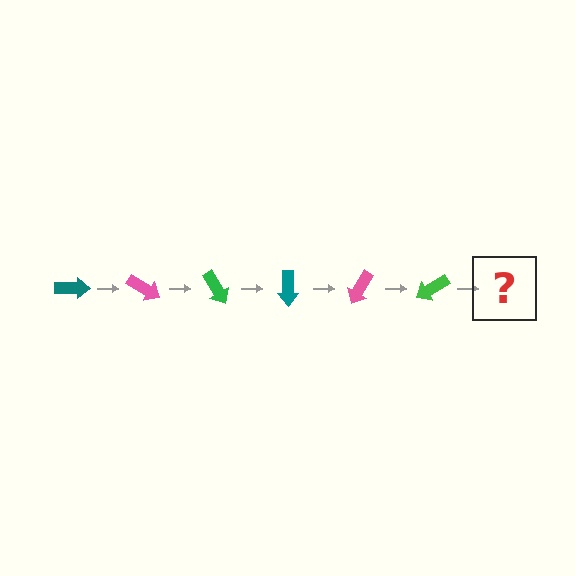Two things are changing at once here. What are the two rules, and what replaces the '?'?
The two rules are that it rotates 30 degrees each step and the color cycles through teal, pink, and green. The '?' should be a teal arrow, rotated 180 degrees from the start.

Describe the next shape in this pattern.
It should be a teal arrow, rotated 180 degrees from the start.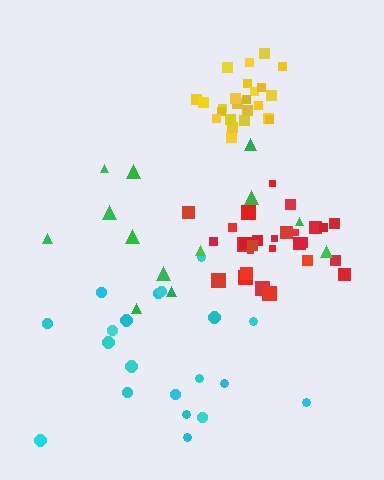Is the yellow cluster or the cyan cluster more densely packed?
Yellow.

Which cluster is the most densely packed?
Yellow.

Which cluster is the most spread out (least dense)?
Green.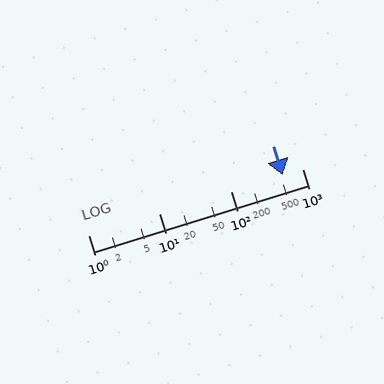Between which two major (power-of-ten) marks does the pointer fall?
The pointer is between 100 and 1000.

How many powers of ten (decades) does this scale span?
The scale spans 3 decades, from 1 to 1000.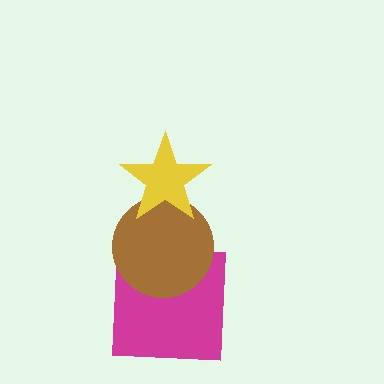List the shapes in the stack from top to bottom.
From top to bottom: the yellow star, the brown circle, the magenta square.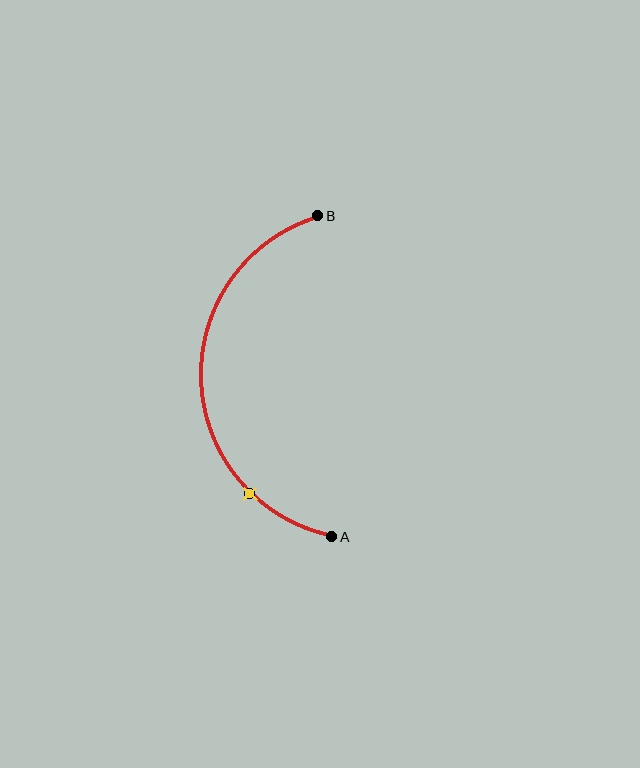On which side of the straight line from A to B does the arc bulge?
The arc bulges to the left of the straight line connecting A and B.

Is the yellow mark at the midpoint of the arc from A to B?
No. The yellow mark lies on the arc but is closer to endpoint A. The arc midpoint would be at the point on the curve equidistant along the arc from both A and B.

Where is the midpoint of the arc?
The arc midpoint is the point on the curve farthest from the straight line joining A and B. It sits to the left of that line.